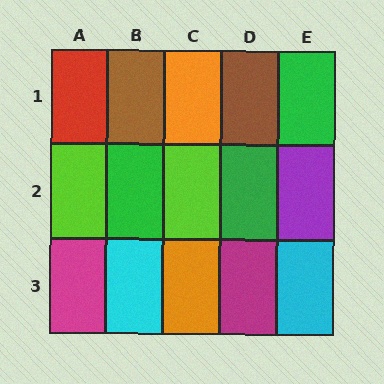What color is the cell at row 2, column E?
Purple.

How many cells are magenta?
2 cells are magenta.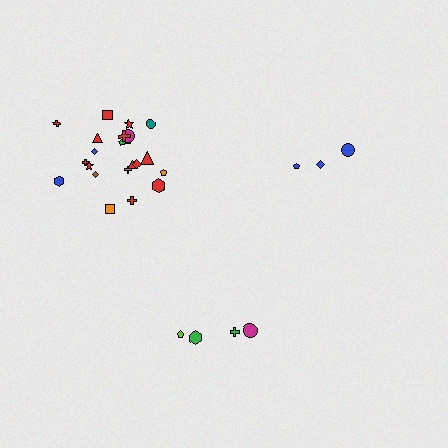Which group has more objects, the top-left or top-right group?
The top-left group.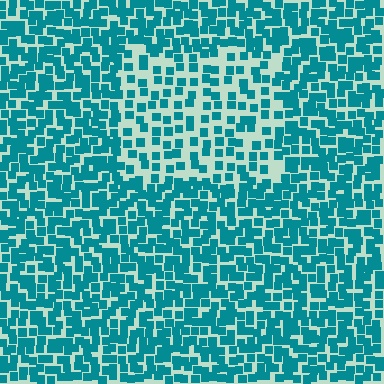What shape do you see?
I see a rectangle.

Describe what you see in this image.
The image contains small teal elements arranged at two different densities. A rectangle-shaped region is visible where the elements are less densely packed than the surrounding area.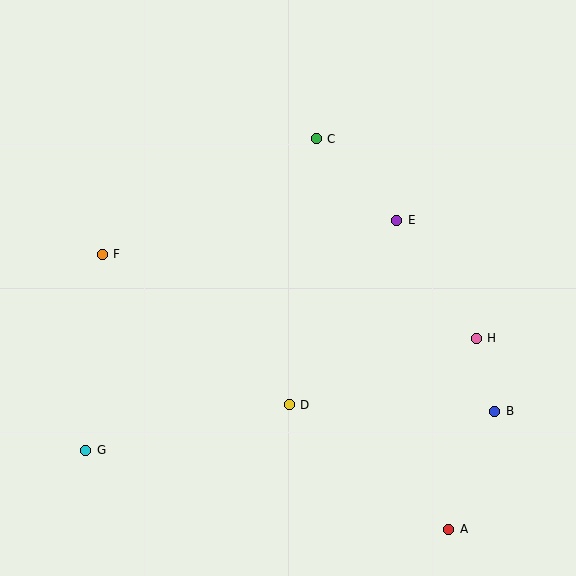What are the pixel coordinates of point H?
Point H is at (476, 338).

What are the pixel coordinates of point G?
Point G is at (86, 450).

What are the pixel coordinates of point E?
Point E is at (397, 220).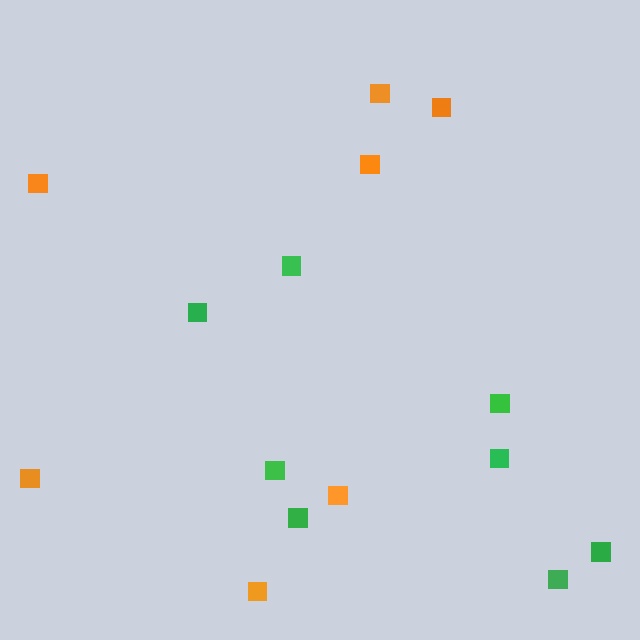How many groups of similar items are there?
There are 2 groups: one group of orange squares (7) and one group of green squares (8).